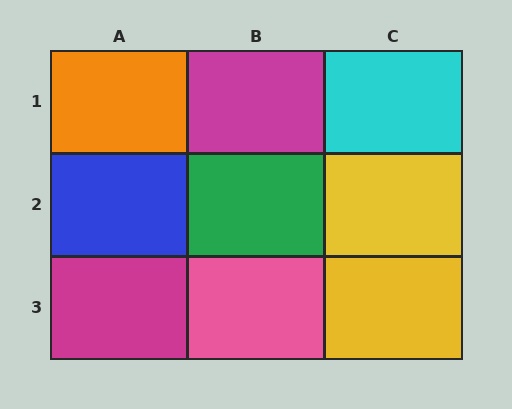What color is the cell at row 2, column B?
Green.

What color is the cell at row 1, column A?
Orange.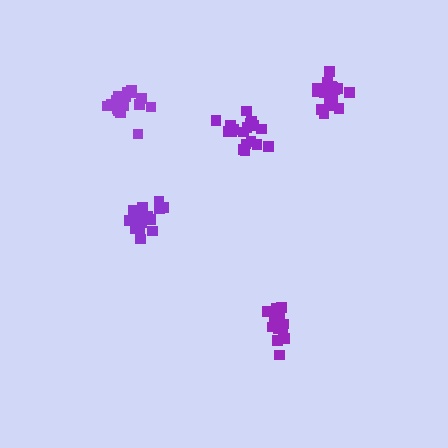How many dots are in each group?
Group 1: 18 dots, Group 2: 19 dots, Group 3: 17 dots, Group 4: 14 dots, Group 5: 19 dots (87 total).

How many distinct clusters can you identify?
There are 5 distinct clusters.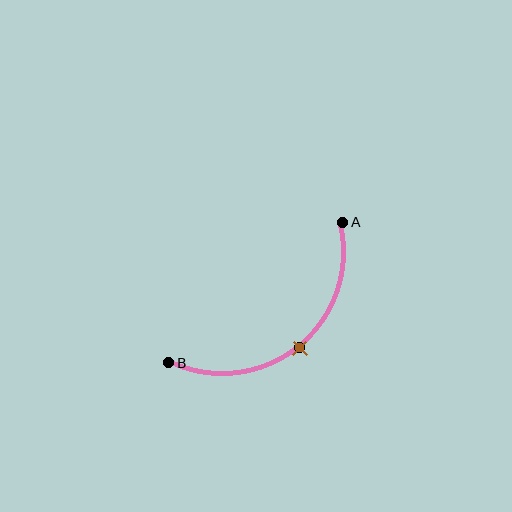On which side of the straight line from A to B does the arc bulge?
The arc bulges below and to the right of the straight line connecting A and B.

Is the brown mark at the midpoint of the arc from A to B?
Yes. The brown mark lies on the arc at equal arc-length from both A and B — it is the arc midpoint.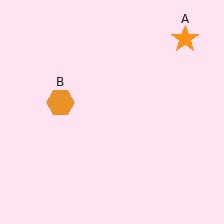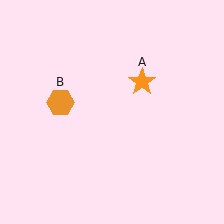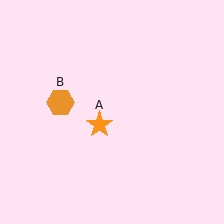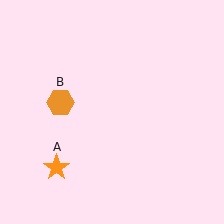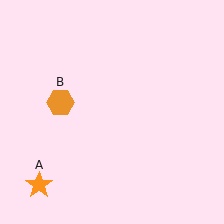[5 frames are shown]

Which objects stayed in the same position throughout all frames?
Orange hexagon (object B) remained stationary.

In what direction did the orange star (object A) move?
The orange star (object A) moved down and to the left.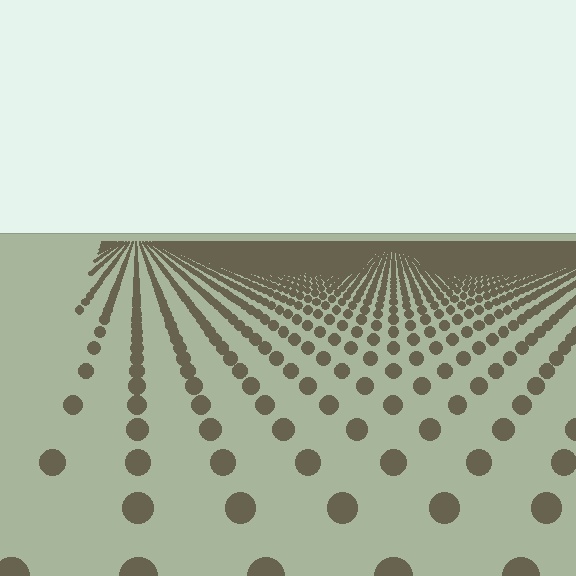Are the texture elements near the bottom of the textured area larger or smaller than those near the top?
Larger. Near the bottom, elements are closer to the viewer and appear at a bigger on-screen size.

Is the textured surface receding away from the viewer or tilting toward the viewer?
The surface is receding away from the viewer. Texture elements get smaller and denser toward the top.